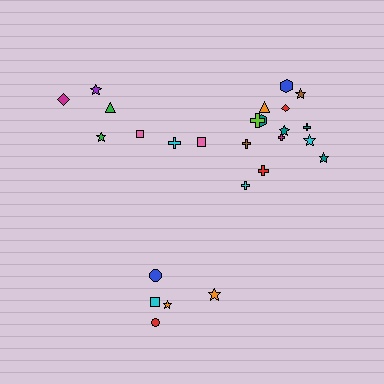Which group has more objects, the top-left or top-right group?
The top-right group.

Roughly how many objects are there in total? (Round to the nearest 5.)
Roughly 25 objects in total.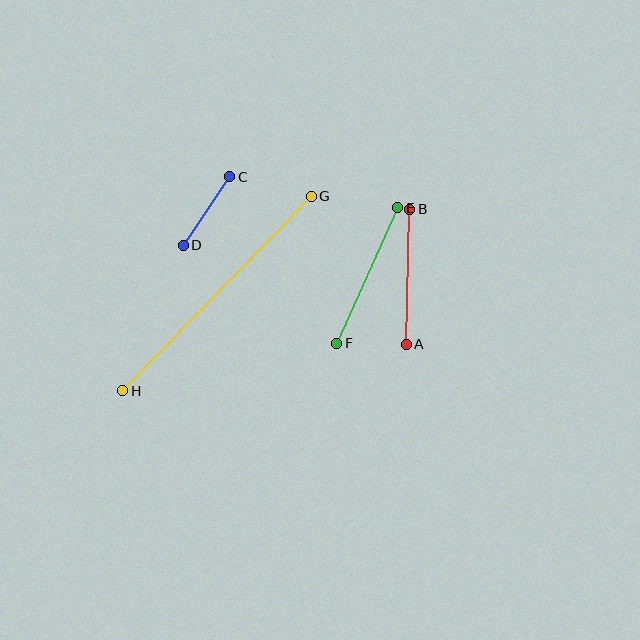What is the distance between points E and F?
The distance is approximately 149 pixels.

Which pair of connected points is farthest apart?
Points G and H are farthest apart.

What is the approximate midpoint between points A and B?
The midpoint is at approximately (408, 277) pixels.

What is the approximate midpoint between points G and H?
The midpoint is at approximately (217, 293) pixels.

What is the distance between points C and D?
The distance is approximately 82 pixels.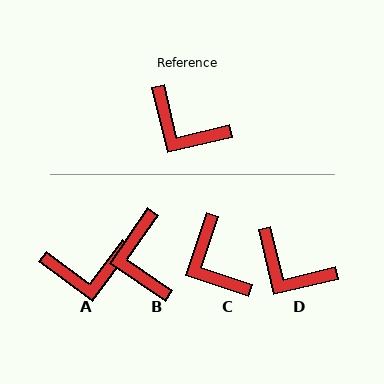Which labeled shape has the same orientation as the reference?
D.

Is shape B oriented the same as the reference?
No, it is off by about 48 degrees.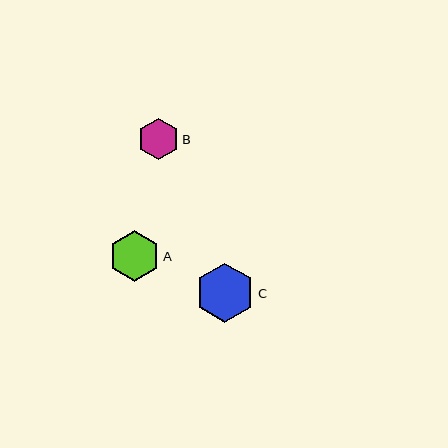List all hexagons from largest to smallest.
From largest to smallest: C, A, B.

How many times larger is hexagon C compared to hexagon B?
Hexagon C is approximately 1.4 times the size of hexagon B.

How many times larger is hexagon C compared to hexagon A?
Hexagon C is approximately 1.2 times the size of hexagon A.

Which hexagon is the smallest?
Hexagon B is the smallest with a size of approximately 41 pixels.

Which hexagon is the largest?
Hexagon C is the largest with a size of approximately 59 pixels.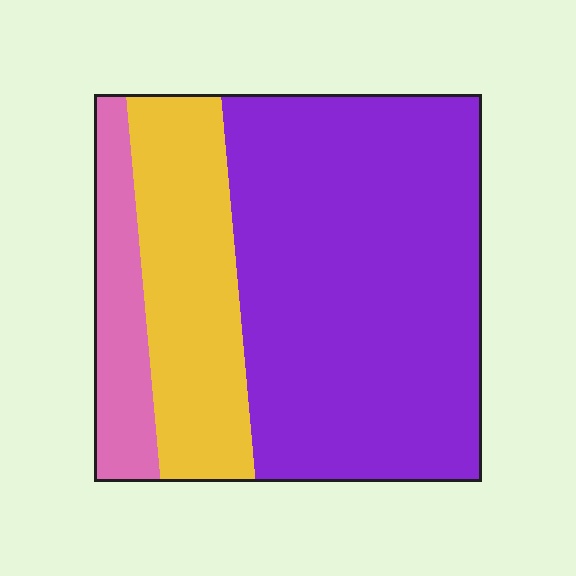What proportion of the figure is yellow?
Yellow covers 24% of the figure.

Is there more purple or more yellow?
Purple.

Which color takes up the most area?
Purple, at roughly 65%.